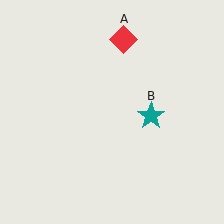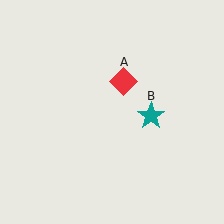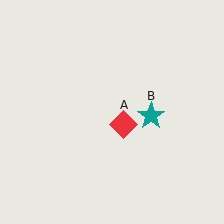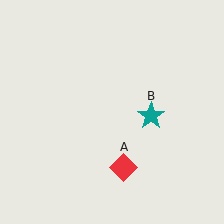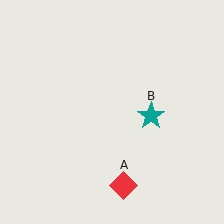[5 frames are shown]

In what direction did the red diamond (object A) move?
The red diamond (object A) moved down.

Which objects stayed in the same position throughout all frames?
Teal star (object B) remained stationary.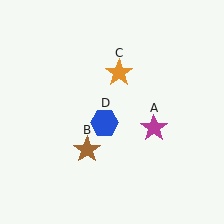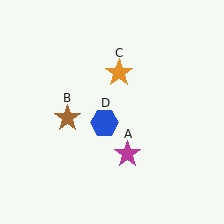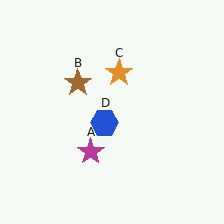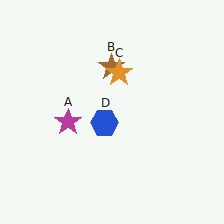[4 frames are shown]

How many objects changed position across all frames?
2 objects changed position: magenta star (object A), brown star (object B).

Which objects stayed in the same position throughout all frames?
Orange star (object C) and blue hexagon (object D) remained stationary.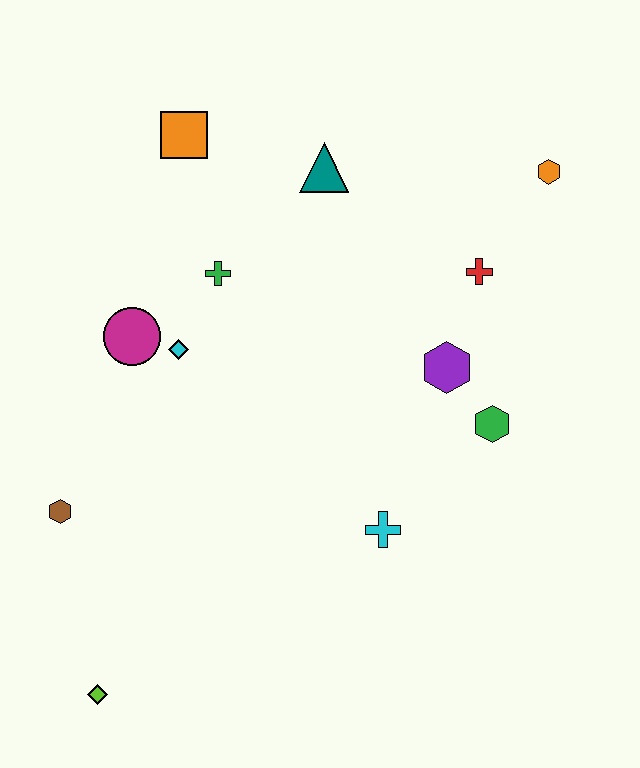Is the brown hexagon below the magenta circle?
Yes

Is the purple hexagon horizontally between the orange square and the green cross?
No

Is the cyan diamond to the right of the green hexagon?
No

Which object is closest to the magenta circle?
The cyan diamond is closest to the magenta circle.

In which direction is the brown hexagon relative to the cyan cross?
The brown hexagon is to the left of the cyan cross.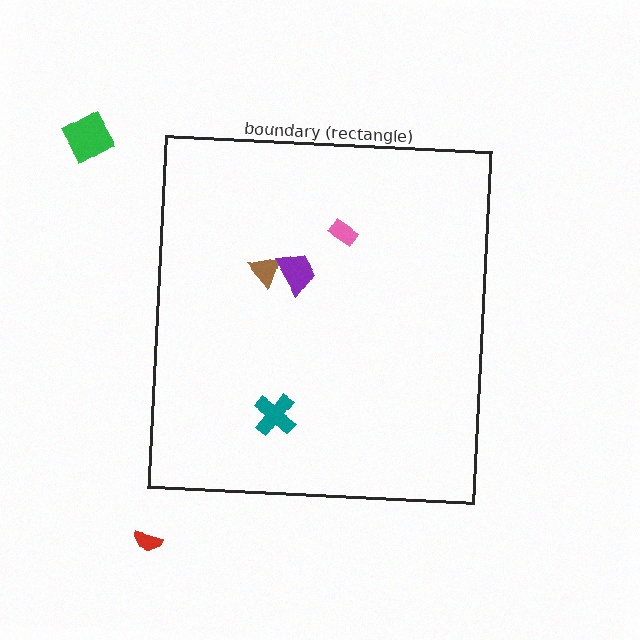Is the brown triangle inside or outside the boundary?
Inside.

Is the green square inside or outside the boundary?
Outside.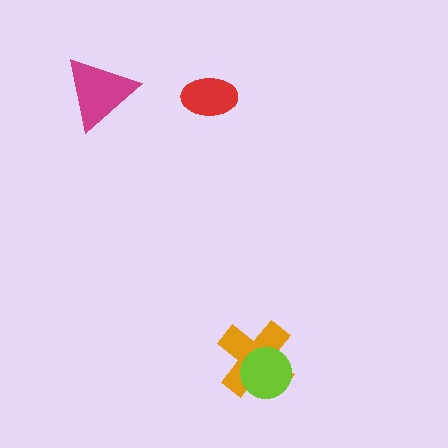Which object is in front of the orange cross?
The lime circle is in front of the orange cross.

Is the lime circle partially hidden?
No, no other shape covers it.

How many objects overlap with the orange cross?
1 object overlaps with the orange cross.